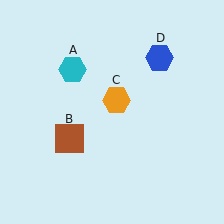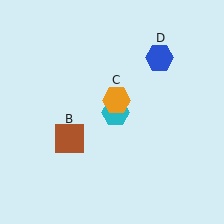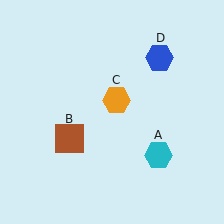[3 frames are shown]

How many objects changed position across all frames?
1 object changed position: cyan hexagon (object A).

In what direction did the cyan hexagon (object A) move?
The cyan hexagon (object A) moved down and to the right.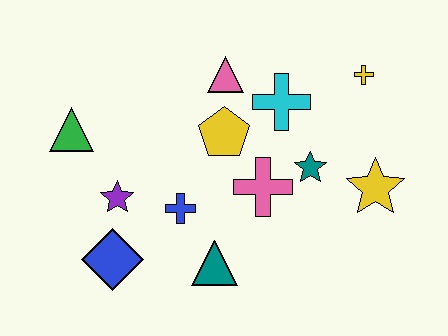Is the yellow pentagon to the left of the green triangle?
No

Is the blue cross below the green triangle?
Yes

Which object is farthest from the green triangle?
The yellow star is farthest from the green triangle.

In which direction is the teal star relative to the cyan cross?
The teal star is below the cyan cross.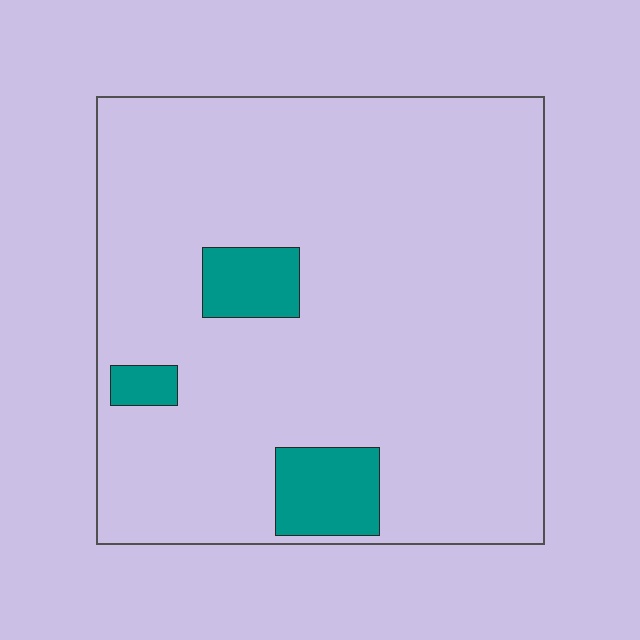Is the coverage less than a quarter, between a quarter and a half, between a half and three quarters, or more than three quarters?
Less than a quarter.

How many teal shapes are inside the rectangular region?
3.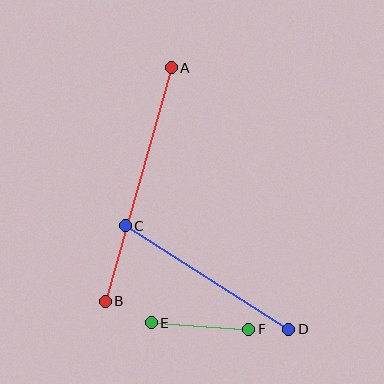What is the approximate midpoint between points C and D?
The midpoint is at approximately (207, 277) pixels.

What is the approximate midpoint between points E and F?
The midpoint is at approximately (200, 326) pixels.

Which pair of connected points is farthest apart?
Points A and B are farthest apart.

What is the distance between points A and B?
The distance is approximately 243 pixels.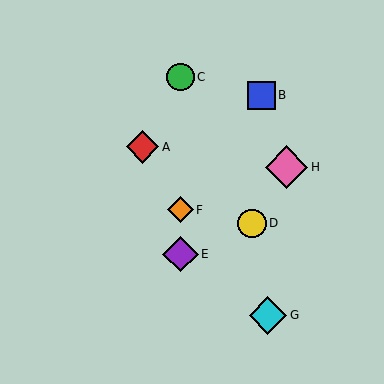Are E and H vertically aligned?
No, E is at x≈180 and H is at x≈287.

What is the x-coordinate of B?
Object B is at x≈261.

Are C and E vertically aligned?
Yes, both are at x≈180.